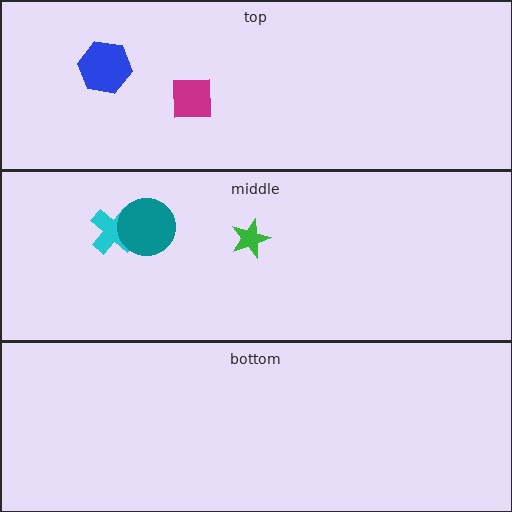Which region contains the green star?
The middle region.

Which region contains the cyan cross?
The middle region.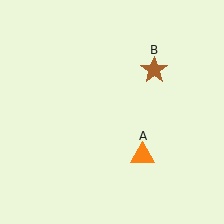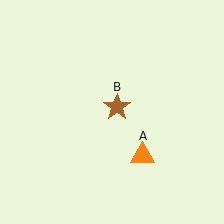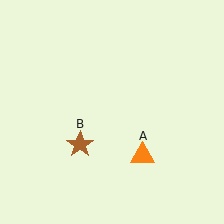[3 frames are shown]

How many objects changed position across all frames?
1 object changed position: brown star (object B).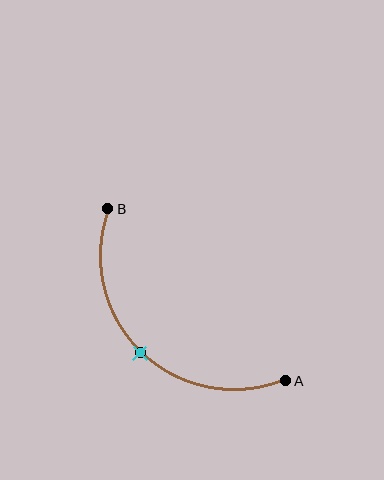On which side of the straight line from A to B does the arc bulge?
The arc bulges below and to the left of the straight line connecting A and B.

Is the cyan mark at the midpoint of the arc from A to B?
Yes. The cyan mark lies on the arc at equal arc-length from both A and B — it is the arc midpoint.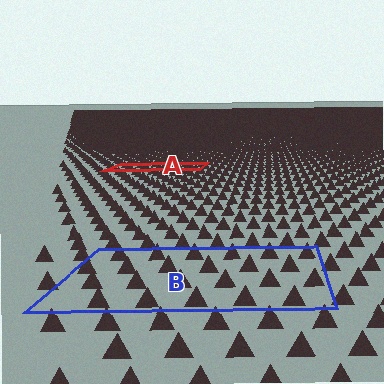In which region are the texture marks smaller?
The texture marks are smaller in region A, because it is farther away.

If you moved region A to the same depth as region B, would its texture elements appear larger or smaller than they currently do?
They would appear larger. At a closer depth, the same texture elements are projected at a bigger on-screen size.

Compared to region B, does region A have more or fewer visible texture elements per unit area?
Region A has more texture elements per unit area — they are packed more densely because it is farther away.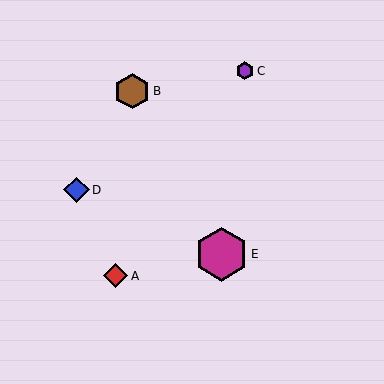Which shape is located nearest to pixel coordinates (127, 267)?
The red diamond (labeled A) at (116, 276) is nearest to that location.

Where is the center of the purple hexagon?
The center of the purple hexagon is at (245, 71).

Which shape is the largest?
The magenta hexagon (labeled E) is the largest.